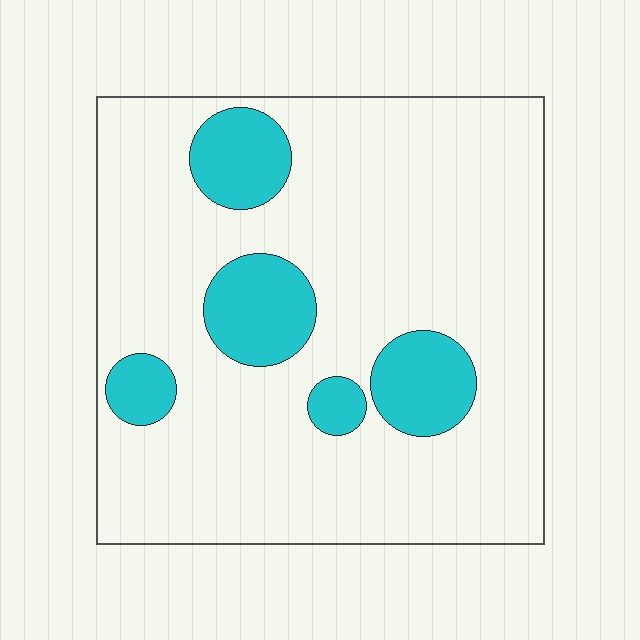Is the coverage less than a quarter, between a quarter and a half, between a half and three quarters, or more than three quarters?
Less than a quarter.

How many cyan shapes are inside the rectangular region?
5.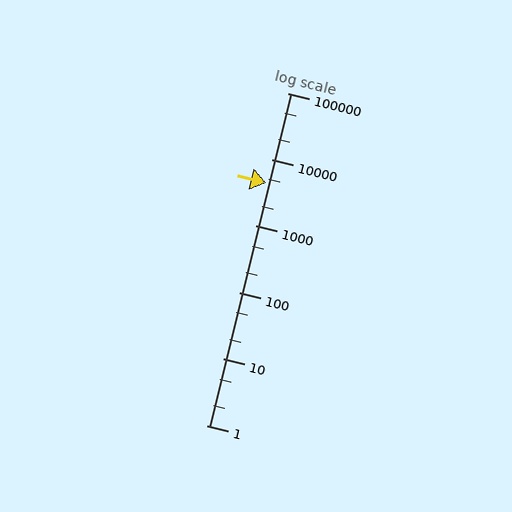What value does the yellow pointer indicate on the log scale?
The pointer indicates approximately 4500.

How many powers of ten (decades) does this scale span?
The scale spans 5 decades, from 1 to 100000.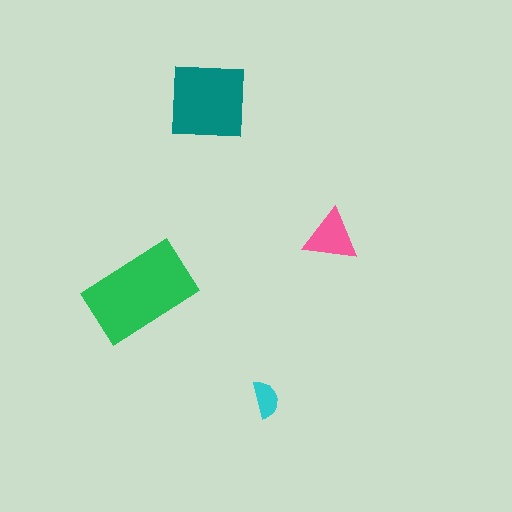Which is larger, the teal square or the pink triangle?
The teal square.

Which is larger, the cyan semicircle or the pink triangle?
The pink triangle.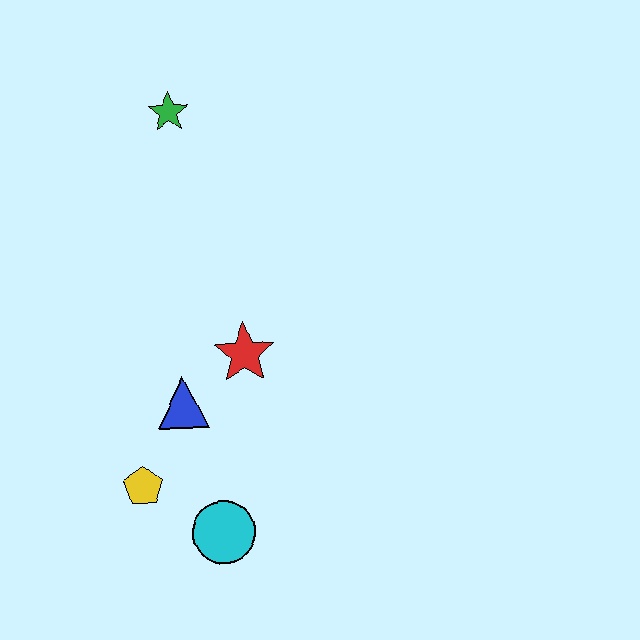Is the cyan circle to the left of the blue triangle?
No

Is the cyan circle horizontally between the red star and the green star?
Yes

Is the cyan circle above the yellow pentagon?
No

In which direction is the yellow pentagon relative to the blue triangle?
The yellow pentagon is below the blue triangle.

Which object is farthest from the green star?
The cyan circle is farthest from the green star.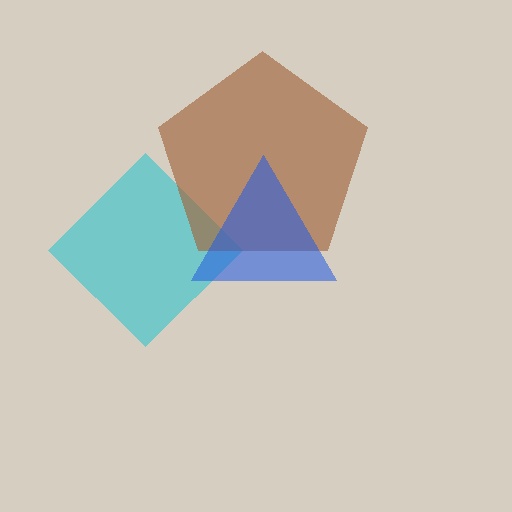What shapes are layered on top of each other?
The layered shapes are: a cyan diamond, a brown pentagon, a blue triangle.